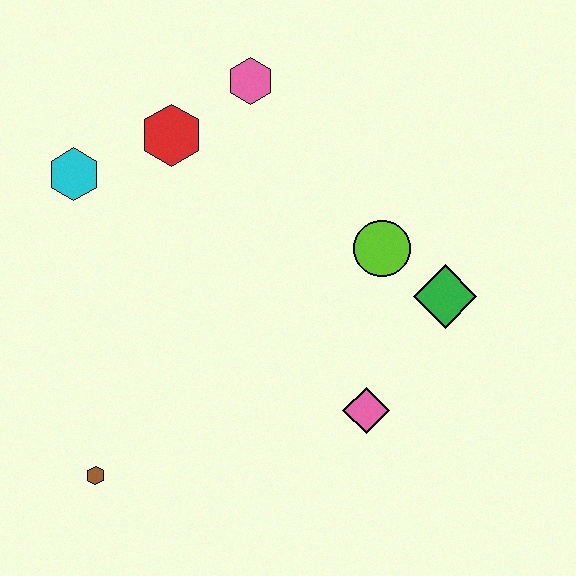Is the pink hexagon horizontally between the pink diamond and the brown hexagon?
Yes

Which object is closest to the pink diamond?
The green diamond is closest to the pink diamond.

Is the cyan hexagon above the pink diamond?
Yes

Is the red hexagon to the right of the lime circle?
No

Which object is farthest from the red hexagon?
The brown hexagon is farthest from the red hexagon.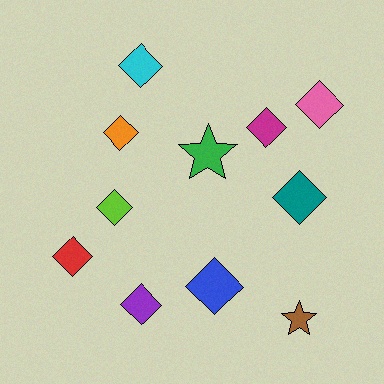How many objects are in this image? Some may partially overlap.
There are 11 objects.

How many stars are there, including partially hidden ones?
There are 2 stars.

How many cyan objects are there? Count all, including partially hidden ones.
There is 1 cyan object.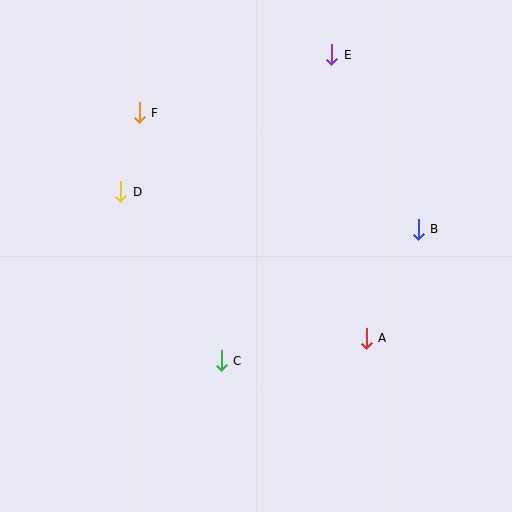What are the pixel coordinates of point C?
Point C is at (221, 361).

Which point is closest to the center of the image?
Point C at (221, 361) is closest to the center.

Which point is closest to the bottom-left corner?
Point C is closest to the bottom-left corner.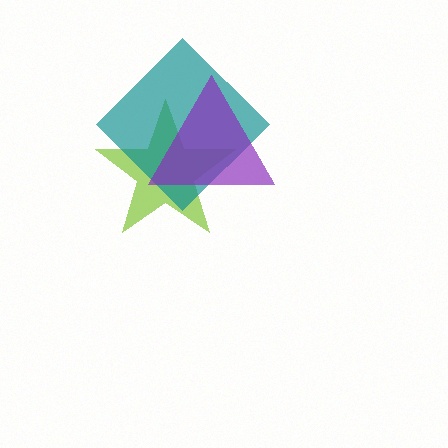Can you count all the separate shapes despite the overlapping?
Yes, there are 3 separate shapes.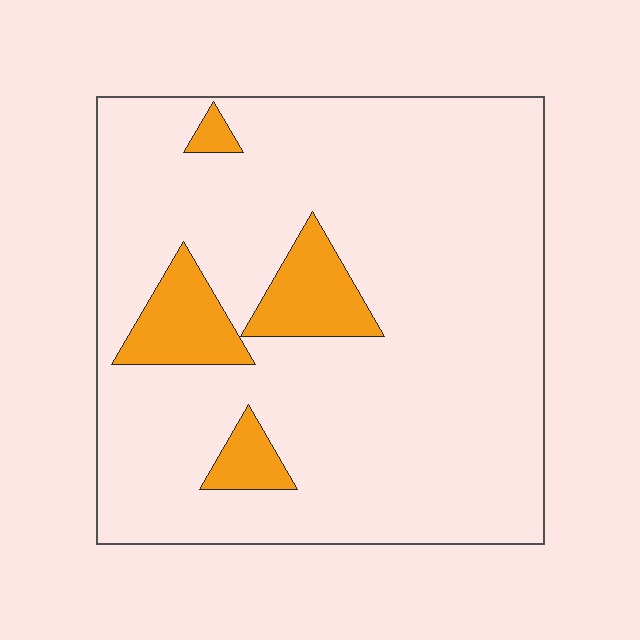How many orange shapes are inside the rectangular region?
4.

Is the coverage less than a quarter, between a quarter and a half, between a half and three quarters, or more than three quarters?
Less than a quarter.